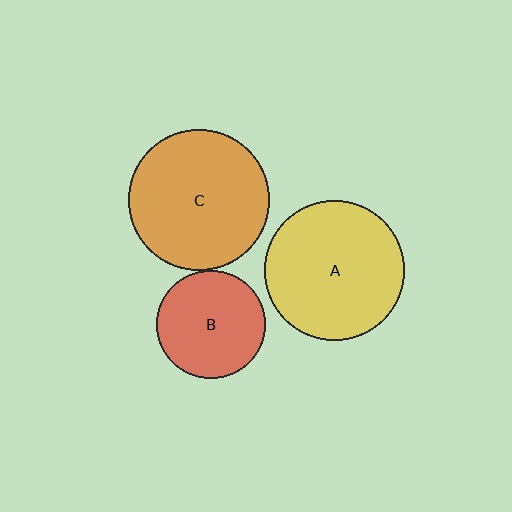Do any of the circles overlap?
No, none of the circles overlap.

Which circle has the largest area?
Circle C (orange).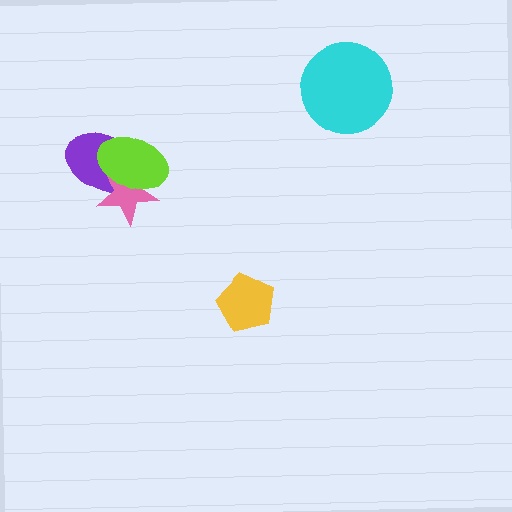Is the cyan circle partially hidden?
No, no other shape covers it.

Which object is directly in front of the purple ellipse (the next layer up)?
The pink star is directly in front of the purple ellipse.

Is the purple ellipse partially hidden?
Yes, it is partially covered by another shape.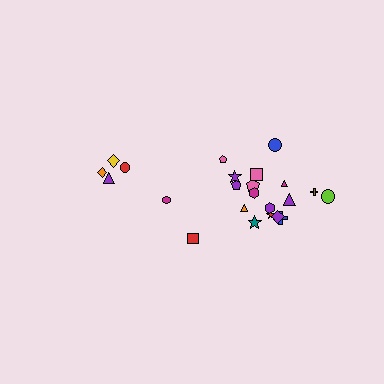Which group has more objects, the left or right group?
The right group.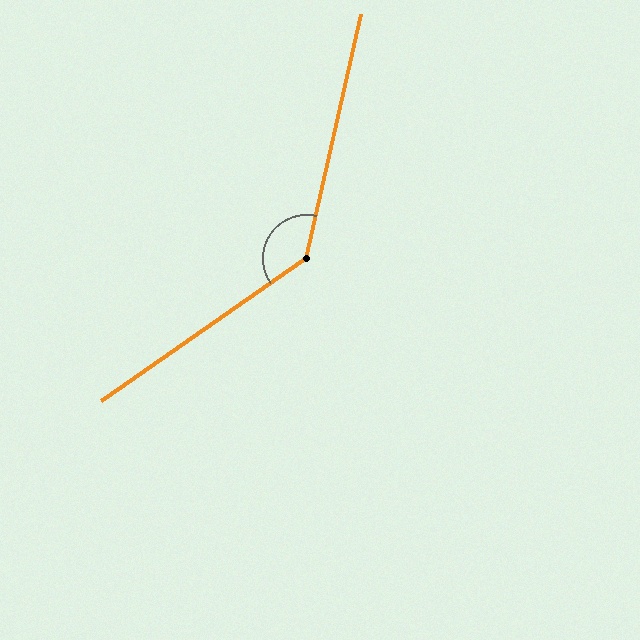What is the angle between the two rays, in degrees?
Approximately 138 degrees.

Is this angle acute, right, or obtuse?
It is obtuse.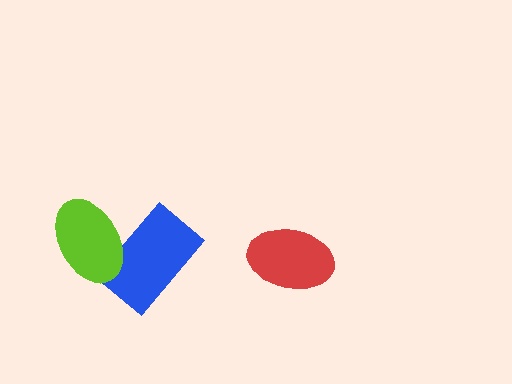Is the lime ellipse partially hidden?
No, no other shape covers it.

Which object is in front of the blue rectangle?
The lime ellipse is in front of the blue rectangle.